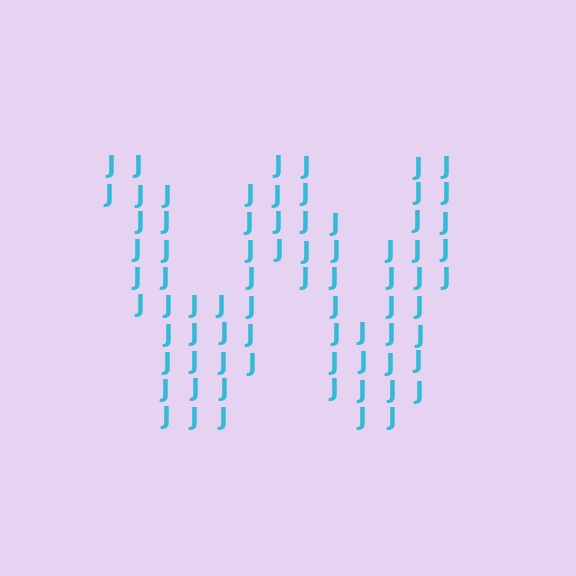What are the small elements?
The small elements are letter J's.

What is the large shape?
The large shape is the letter W.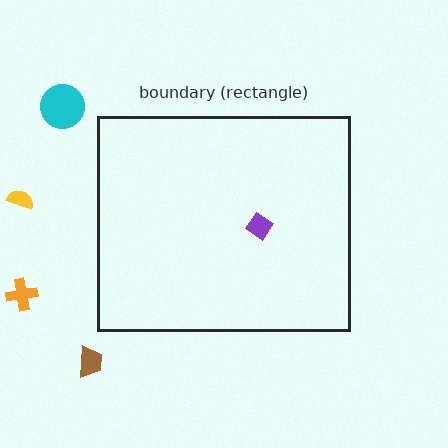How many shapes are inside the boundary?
1 inside, 4 outside.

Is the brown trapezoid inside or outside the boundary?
Outside.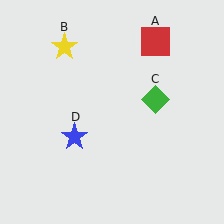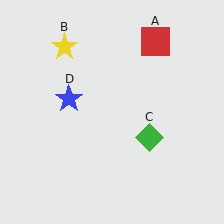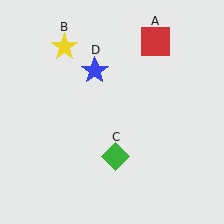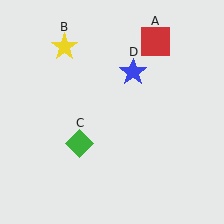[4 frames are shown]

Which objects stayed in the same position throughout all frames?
Red square (object A) and yellow star (object B) remained stationary.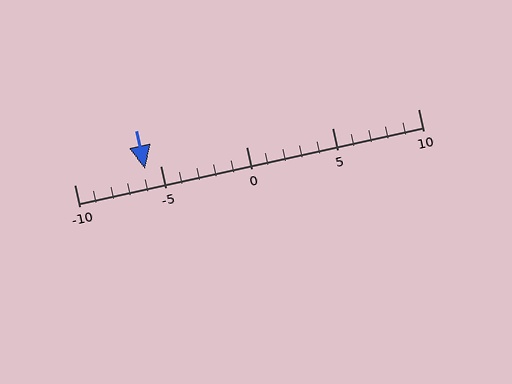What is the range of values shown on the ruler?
The ruler shows values from -10 to 10.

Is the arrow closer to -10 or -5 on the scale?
The arrow is closer to -5.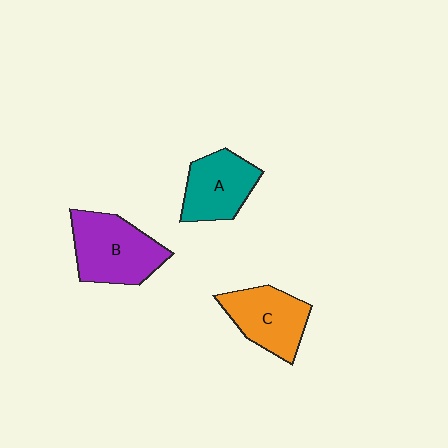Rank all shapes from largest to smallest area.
From largest to smallest: B (purple), C (orange), A (teal).